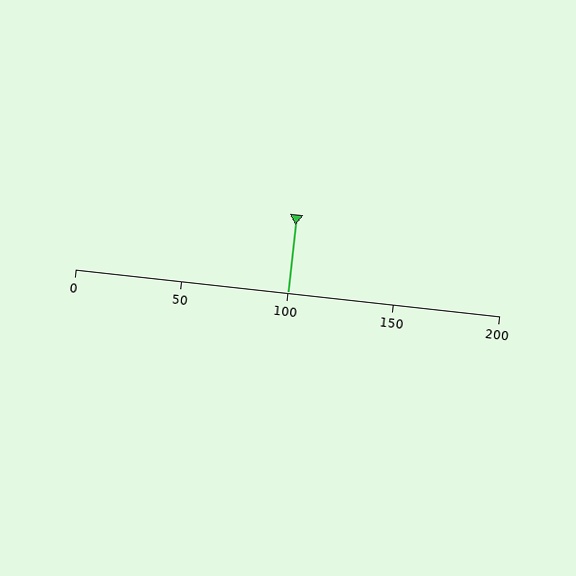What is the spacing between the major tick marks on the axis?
The major ticks are spaced 50 apart.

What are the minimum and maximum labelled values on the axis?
The axis runs from 0 to 200.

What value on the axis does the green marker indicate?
The marker indicates approximately 100.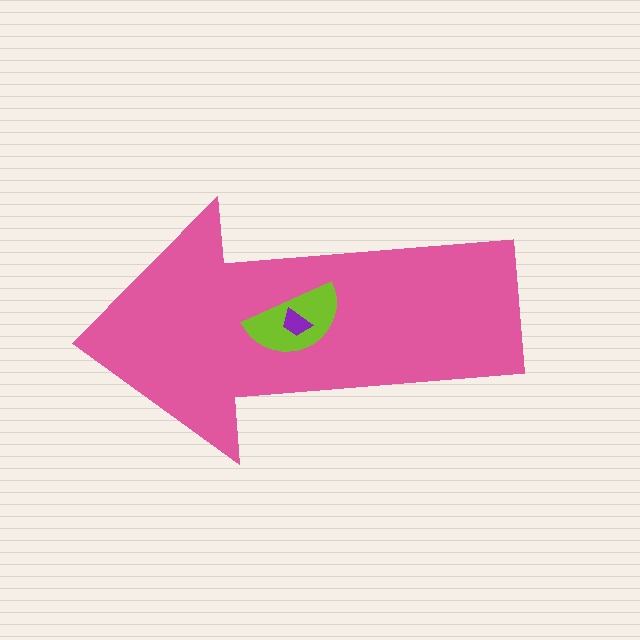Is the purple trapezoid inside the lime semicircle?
Yes.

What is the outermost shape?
The pink arrow.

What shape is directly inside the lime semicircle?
The purple trapezoid.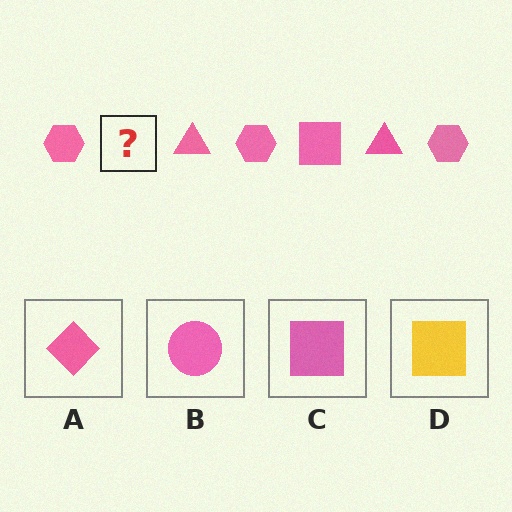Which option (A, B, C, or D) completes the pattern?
C.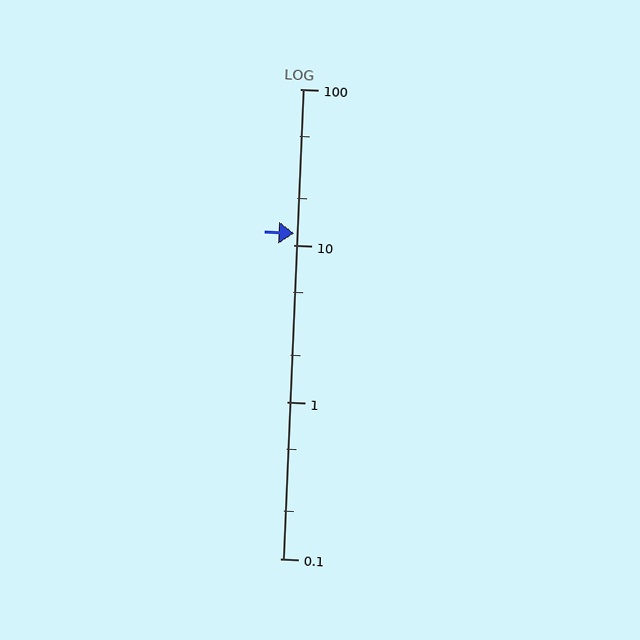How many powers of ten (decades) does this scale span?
The scale spans 3 decades, from 0.1 to 100.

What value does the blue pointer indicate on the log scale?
The pointer indicates approximately 12.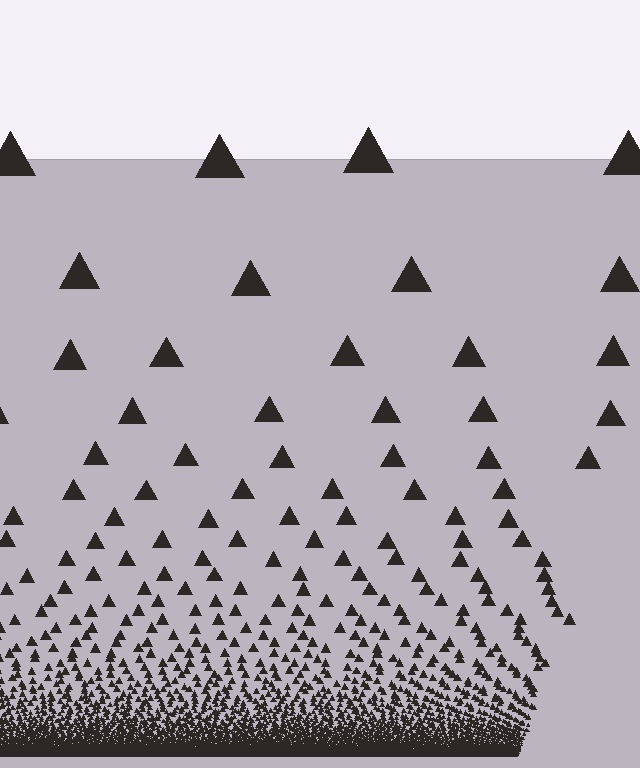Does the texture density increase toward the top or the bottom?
Density increases toward the bottom.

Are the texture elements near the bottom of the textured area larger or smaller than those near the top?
Smaller. The gradient is inverted — elements near the bottom are smaller and denser.